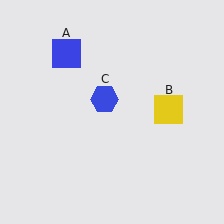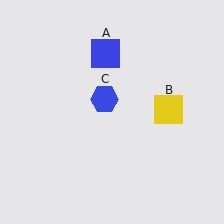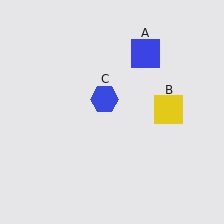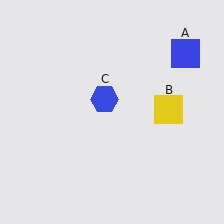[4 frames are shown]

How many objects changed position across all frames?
1 object changed position: blue square (object A).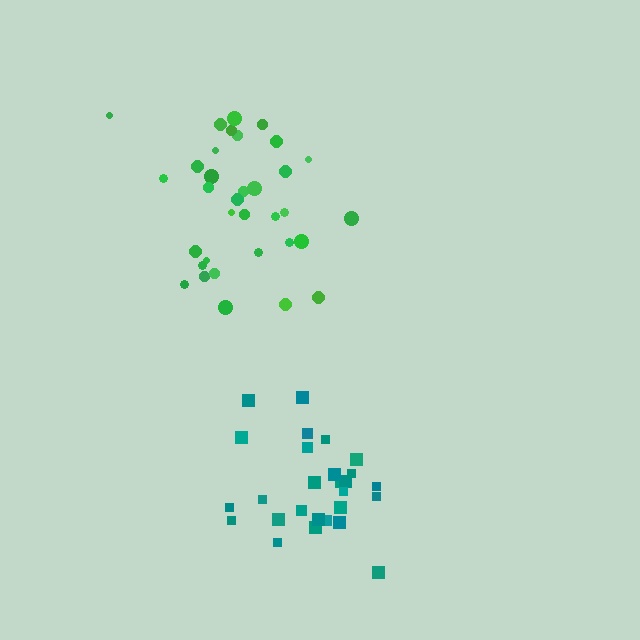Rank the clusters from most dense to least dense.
teal, green.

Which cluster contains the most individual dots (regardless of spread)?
Green (34).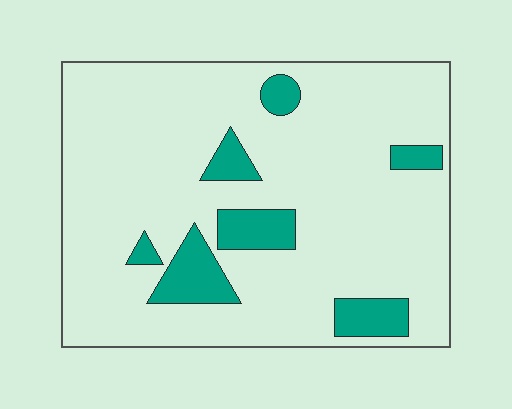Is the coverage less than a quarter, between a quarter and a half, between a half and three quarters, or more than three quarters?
Less than a quarter.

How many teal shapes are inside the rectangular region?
7.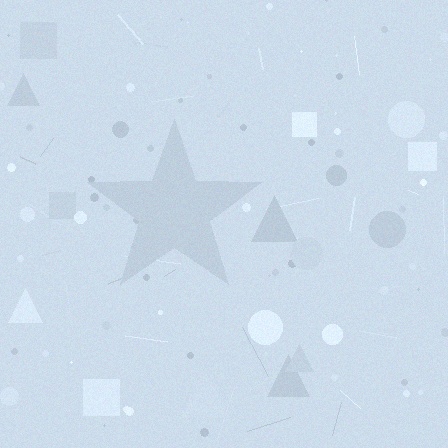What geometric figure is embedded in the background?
A star is embedded in the background.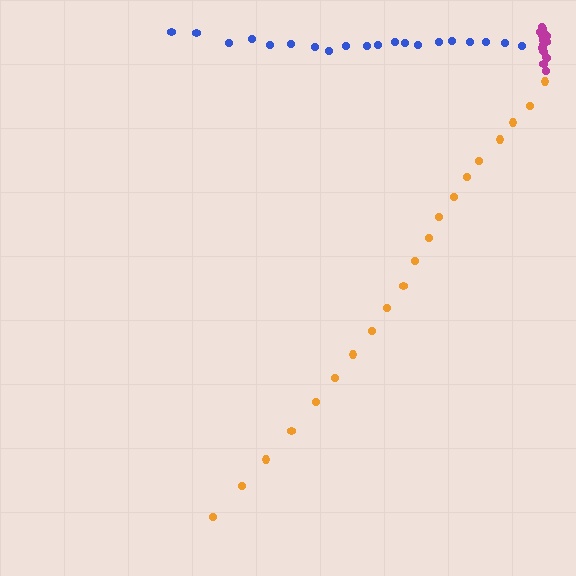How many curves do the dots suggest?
There are 3 distinct paths.